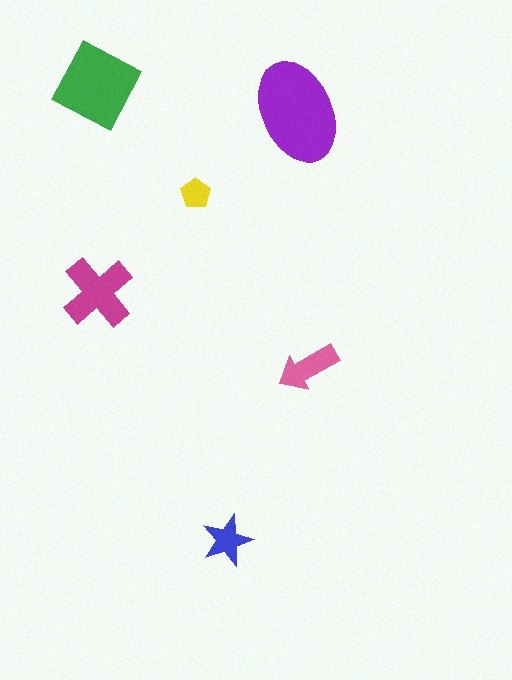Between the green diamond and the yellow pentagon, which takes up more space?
The green diamond.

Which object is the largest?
The purple ellipse.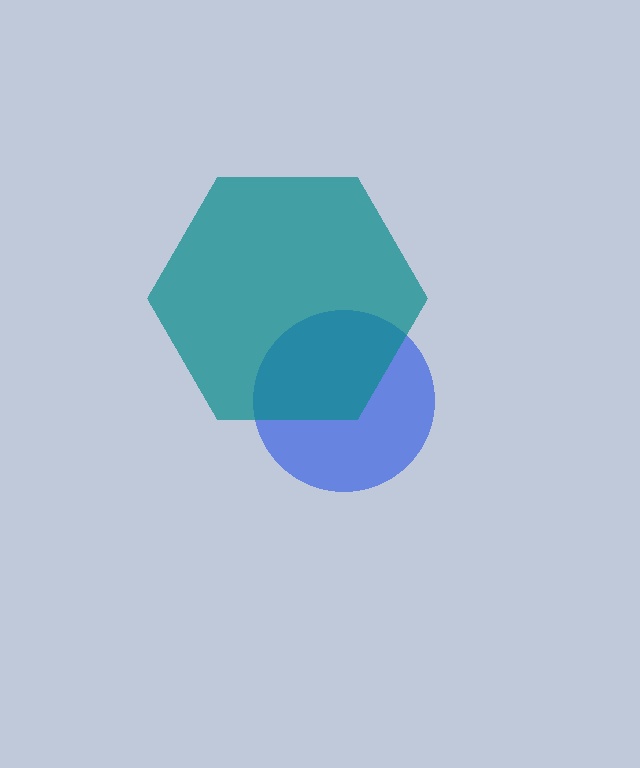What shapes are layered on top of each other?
The layered shapes are: a blue circle, a teal hexagon.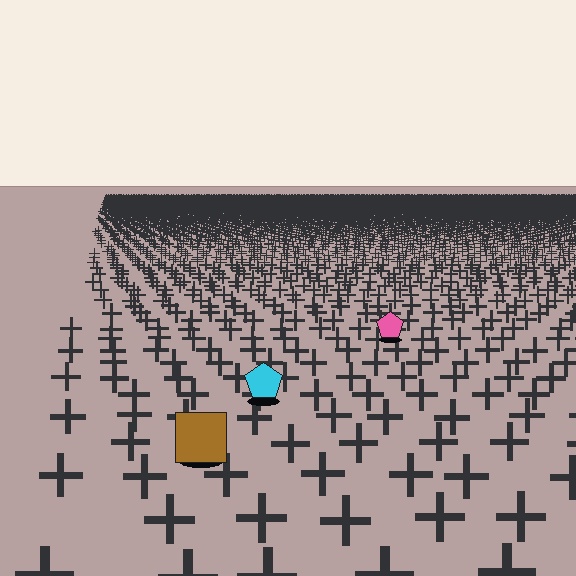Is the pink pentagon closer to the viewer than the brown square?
No. The brown square is closer — you can tell from the texture gradient: the ground texture is coarser near it.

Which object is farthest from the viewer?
The pink pentagon is farthest from the viewer. It appears smaller and the ground texture around it is denser.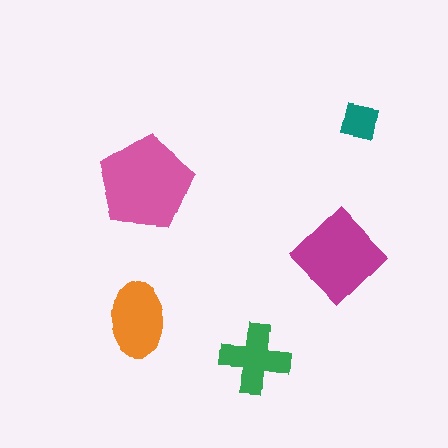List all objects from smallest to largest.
The teal square, the green cross, the orange ellipse, the magenta diamond, the pink pentagon.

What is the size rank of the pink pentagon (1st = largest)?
1st.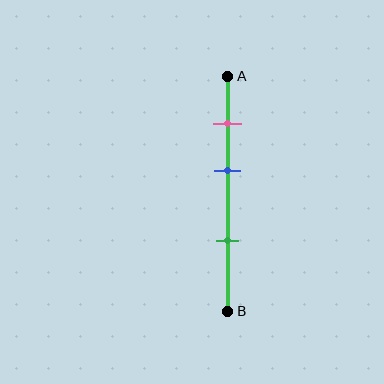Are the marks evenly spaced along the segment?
Yes, the marks are approximately evenly spaced.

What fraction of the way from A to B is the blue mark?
The blue mark is approximately 40% (0.4) of the way from A to B.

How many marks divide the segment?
There are 3 marks dividing the segment.